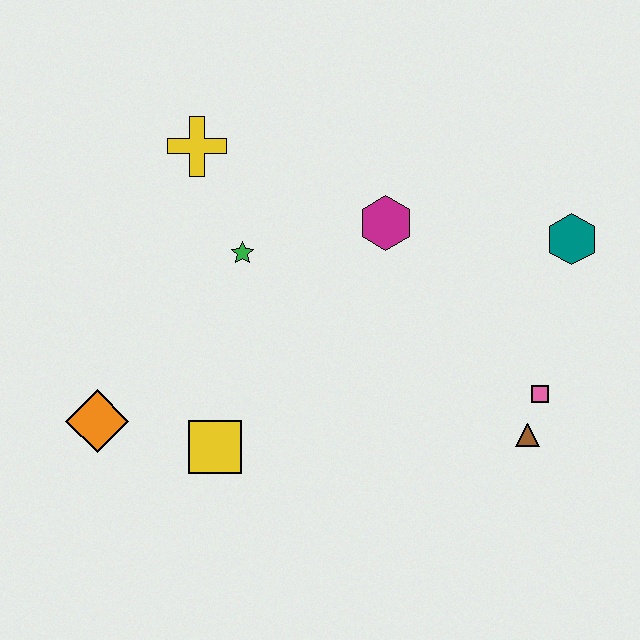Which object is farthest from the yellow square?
The teal hexagon is farthest from the yellow square.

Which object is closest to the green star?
The yellow cross is closest to the green star.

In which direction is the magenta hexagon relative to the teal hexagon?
The magenta hexagon is to the left of the teal hexagon.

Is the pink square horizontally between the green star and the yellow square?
No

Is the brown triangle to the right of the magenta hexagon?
Yes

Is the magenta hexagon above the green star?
Yes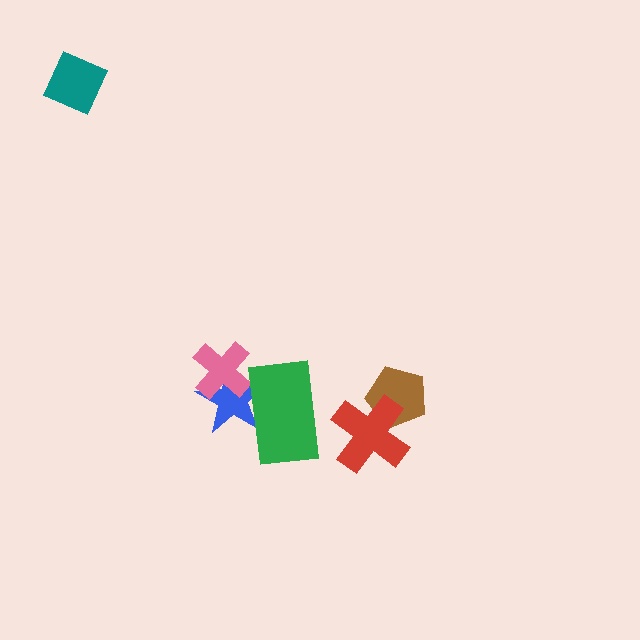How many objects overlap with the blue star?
2 objects overlap with the blue star.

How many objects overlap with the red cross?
1 object overlaps with the red cross.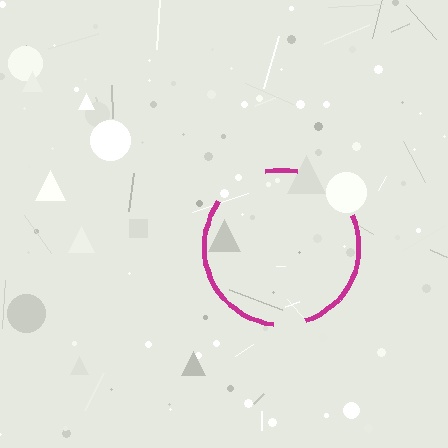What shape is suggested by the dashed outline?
The dashed outline suggests a circle.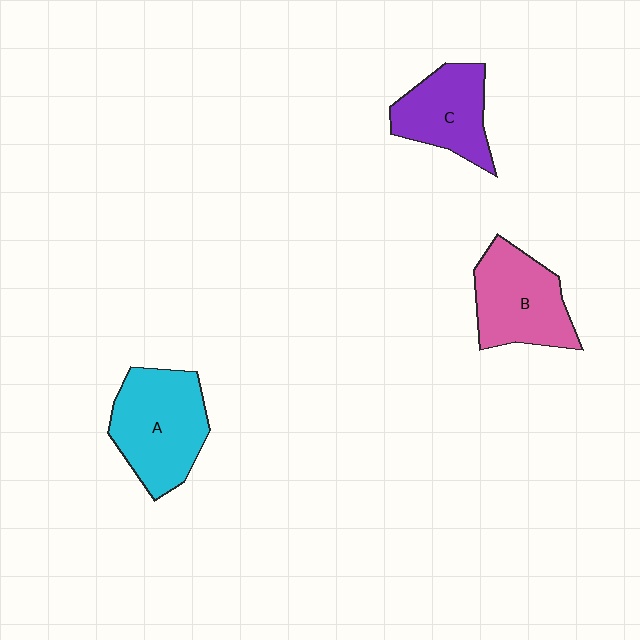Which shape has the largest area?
Shape A (cyan).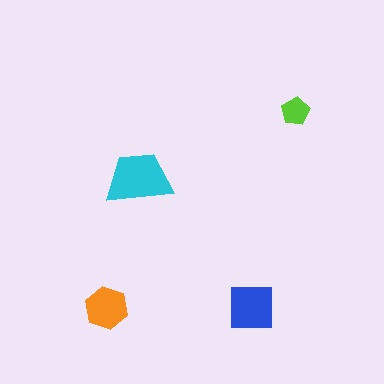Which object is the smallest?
The lime pentagon.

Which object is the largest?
The cyan trapezoid.